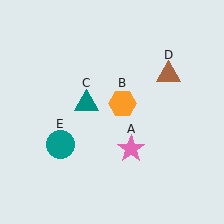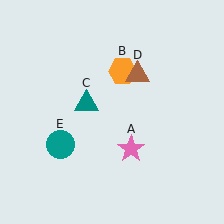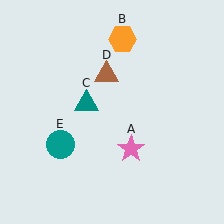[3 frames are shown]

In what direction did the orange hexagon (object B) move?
The orange hexagon (object B) moved up.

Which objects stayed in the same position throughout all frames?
Pink star (object A) and teal triangle (object C) and teal circle (object E) remained stationary.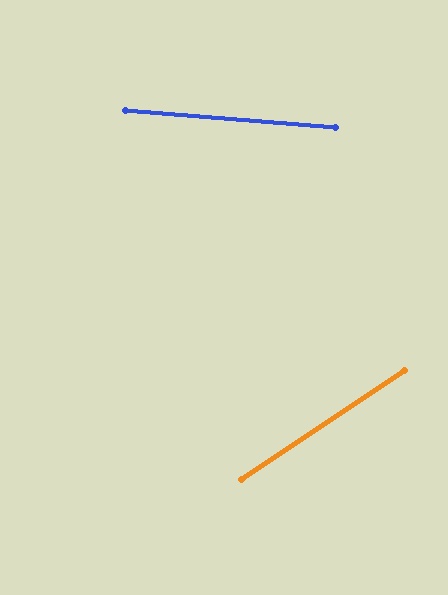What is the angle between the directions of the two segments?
Approximately 39 degrees.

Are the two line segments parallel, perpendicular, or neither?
Neither parallel nor perpendicular — they differ by about 39°.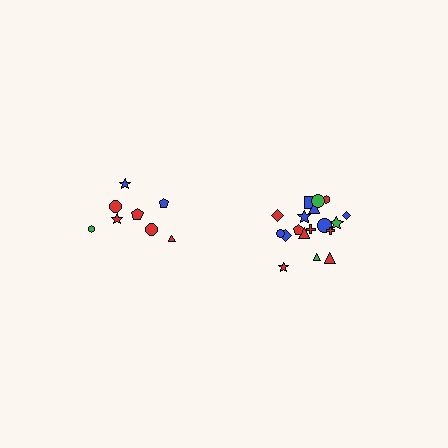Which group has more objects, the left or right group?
The right group.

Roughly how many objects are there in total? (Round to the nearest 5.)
Roughly 25 objects in total.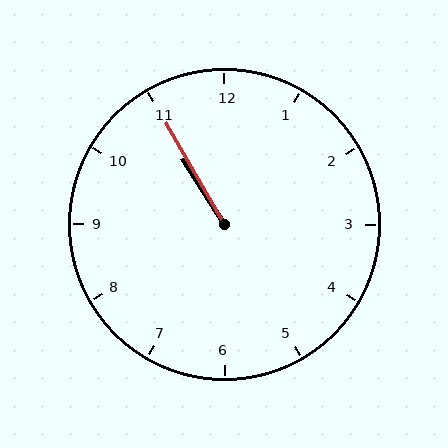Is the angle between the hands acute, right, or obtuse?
It is acute.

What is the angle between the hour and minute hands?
Approximately 2 degrees.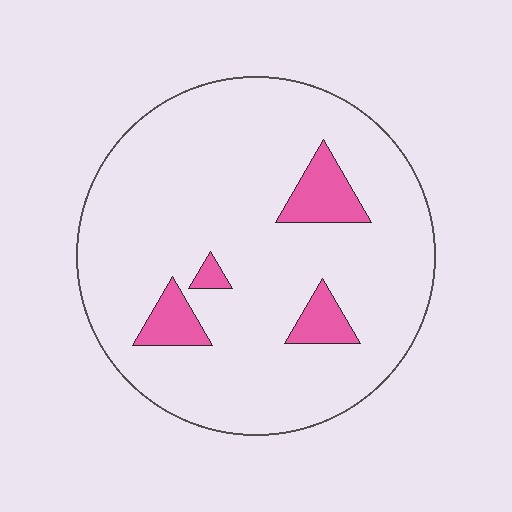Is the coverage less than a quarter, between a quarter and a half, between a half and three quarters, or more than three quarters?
Less than a quarter.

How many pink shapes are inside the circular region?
4.